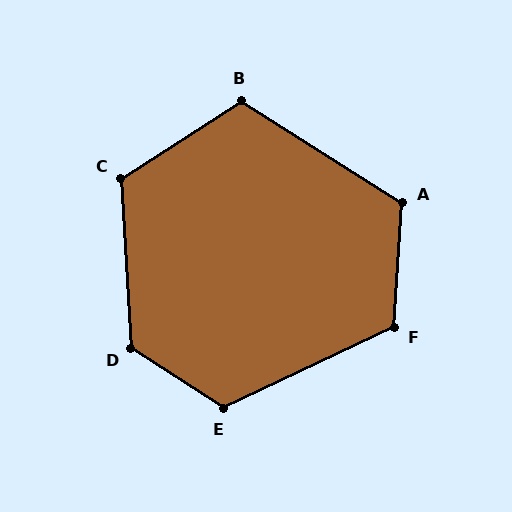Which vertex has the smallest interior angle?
B, at approximately 115 degrees.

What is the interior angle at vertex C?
Approximately 120 degrees (obtuse).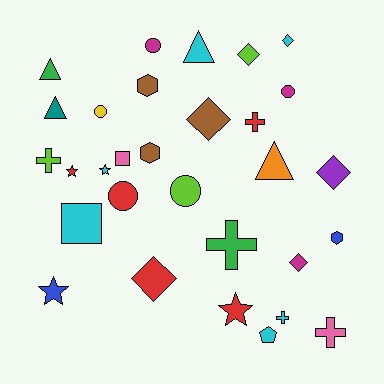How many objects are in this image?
There are 30 objects.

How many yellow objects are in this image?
There is 1 yellow object.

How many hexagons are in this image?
There are 3 hexagons.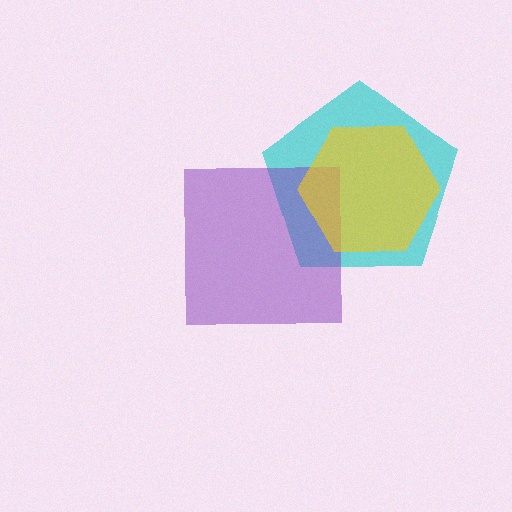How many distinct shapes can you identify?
There are 3 distinct shapes: a cyan pentagon, a purple square, a yellow hexagon.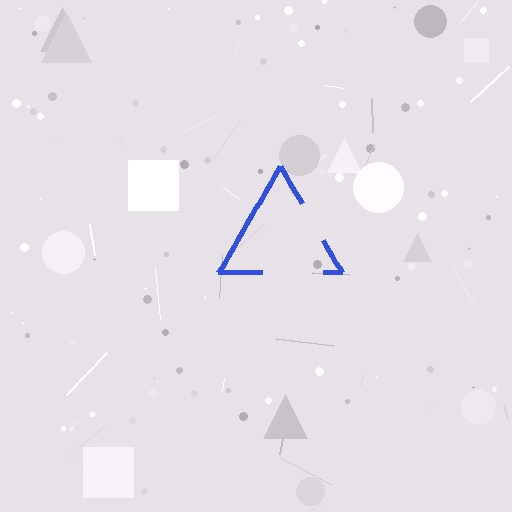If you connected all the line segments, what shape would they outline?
They would outline a triangle.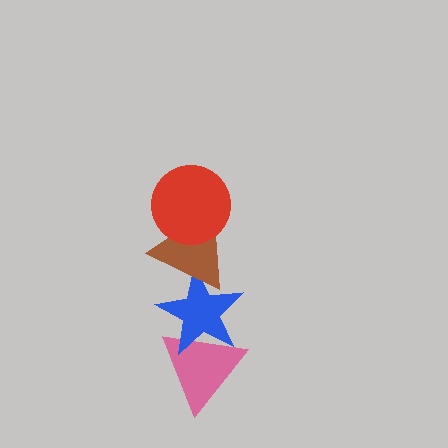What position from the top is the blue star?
The blue star is 3rd from the top.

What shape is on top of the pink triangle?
The blue star is on top of the pink triangle.